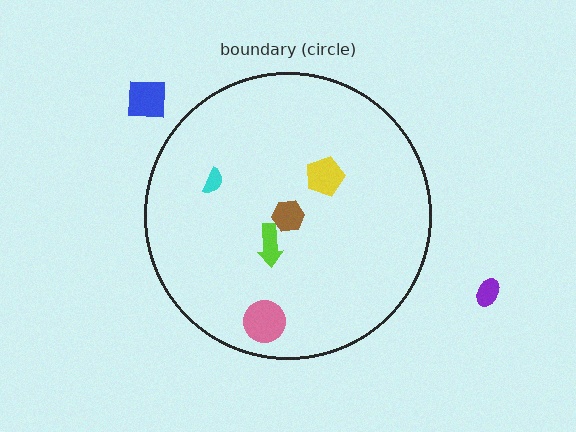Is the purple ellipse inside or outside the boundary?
Outside.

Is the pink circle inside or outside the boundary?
Inside.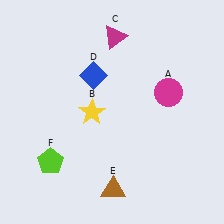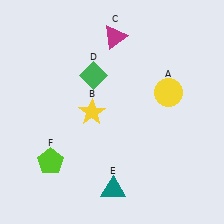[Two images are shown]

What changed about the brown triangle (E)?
In Image 1, E is brown. In Image 2, it changed to teal.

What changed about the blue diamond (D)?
In Image 1, D is blue. In Image 2, it changed to green.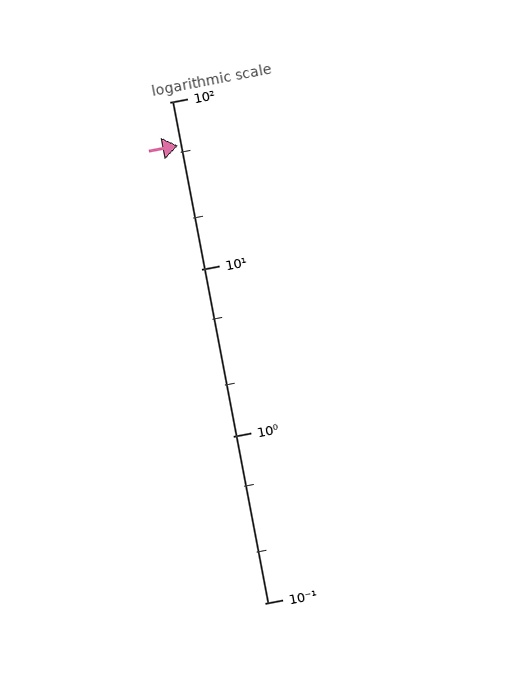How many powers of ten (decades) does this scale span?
The scale spans 3 decades, from 0.1 to 100.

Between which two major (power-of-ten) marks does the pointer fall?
The pointer is between 10 and 100.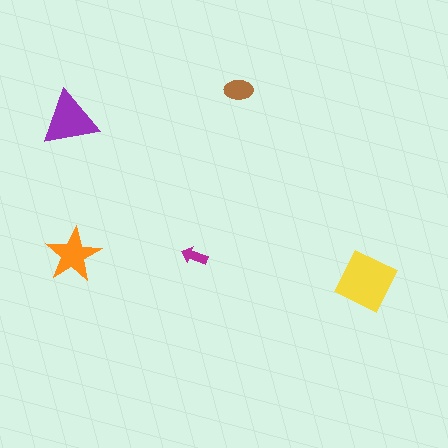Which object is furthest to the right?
The yellow diamond is rightmost.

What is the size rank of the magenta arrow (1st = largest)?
5th.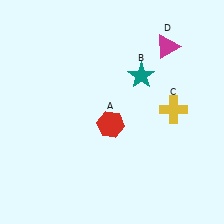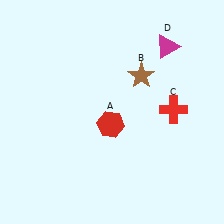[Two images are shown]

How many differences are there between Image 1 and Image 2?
There are 2 differences between the two images.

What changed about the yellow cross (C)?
In Image 1, C is yellow. In Image 2, it changed to red.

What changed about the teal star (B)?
In Image 1, B is teal. In Image 2, it changed to brown.